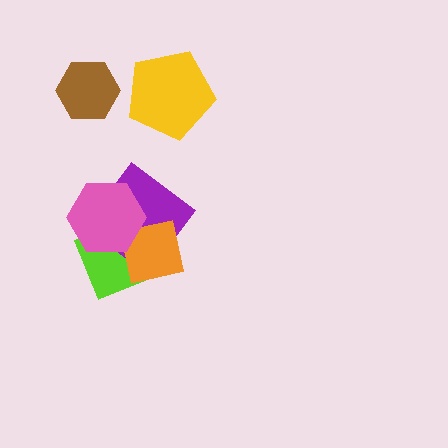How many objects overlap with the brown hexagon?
0 objects overlap with the brown hexagon.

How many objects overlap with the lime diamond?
3 objects overlap with the lime diamond.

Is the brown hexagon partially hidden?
No, no other shape covers it.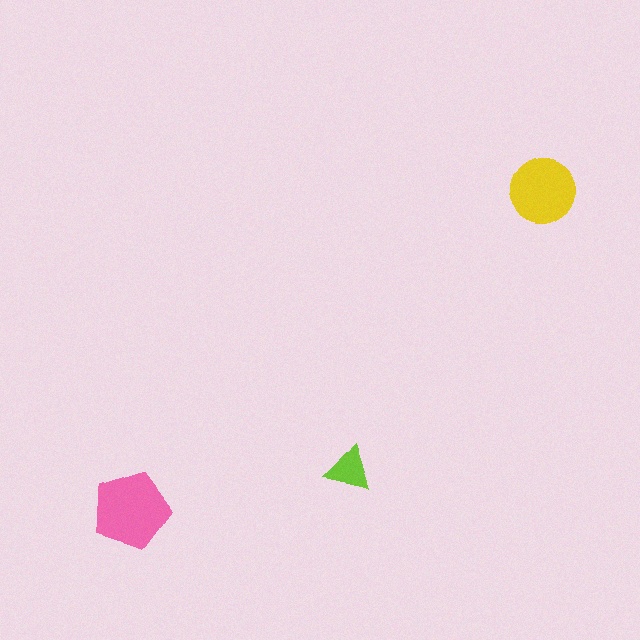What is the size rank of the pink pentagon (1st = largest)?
1st.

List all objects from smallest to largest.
The lime triangle, the yellow circle, the pink pentagon.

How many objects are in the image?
There are 3 objects in the image.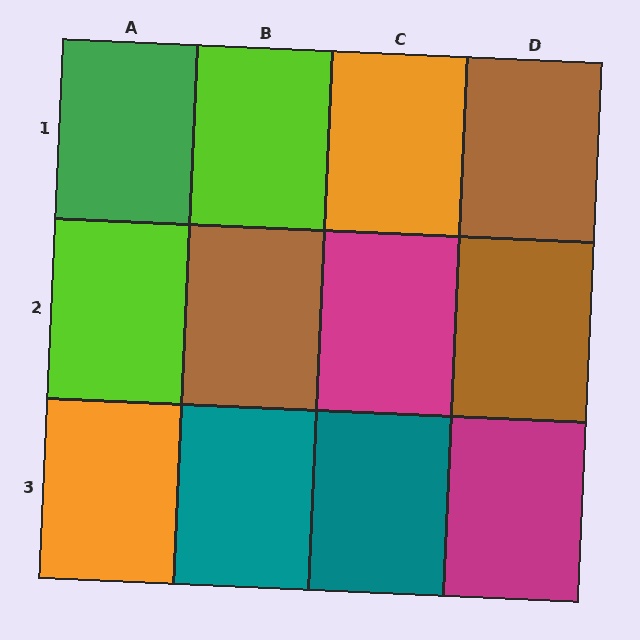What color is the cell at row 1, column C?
Orange.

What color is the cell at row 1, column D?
Brown.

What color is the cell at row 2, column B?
Brown.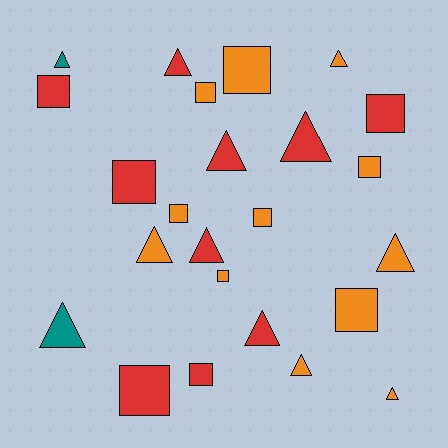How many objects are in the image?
There are 24 objects.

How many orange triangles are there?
There are 5 orange triangles.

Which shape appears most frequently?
Triangle, with 12 objects.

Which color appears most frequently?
Orange, with 12 objects.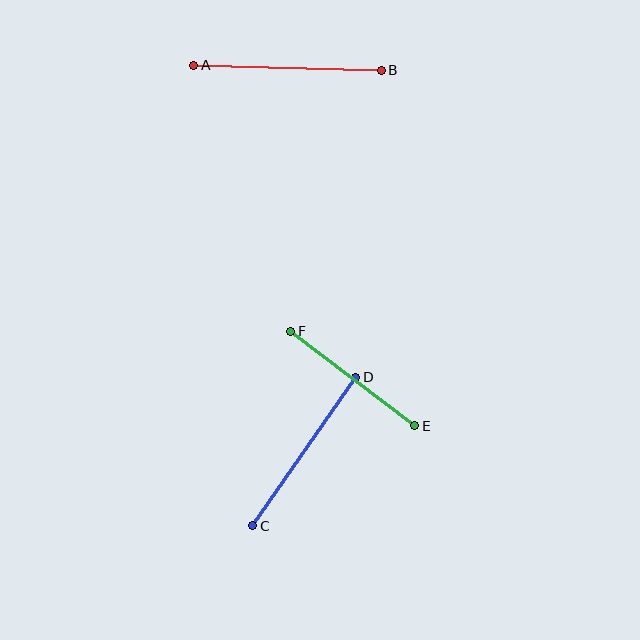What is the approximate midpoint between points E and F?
The midpoint is at approximately (353, 379) pixels.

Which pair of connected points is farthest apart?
Points A and B are farthest apart.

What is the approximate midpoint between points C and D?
The midpoint is at approximately (304, 451) pixels.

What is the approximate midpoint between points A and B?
The midpoint is at approximately (287, 68) pixels.